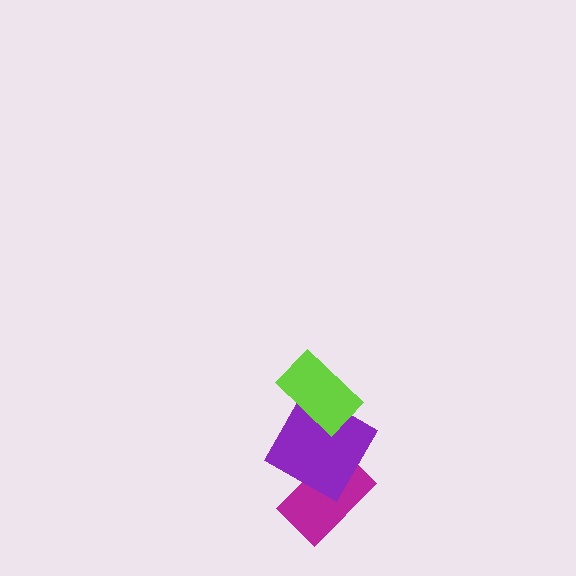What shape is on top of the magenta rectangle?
The purple square is on top of the magenta rectangle.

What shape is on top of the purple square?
The lime rectangle is on top of the purple square.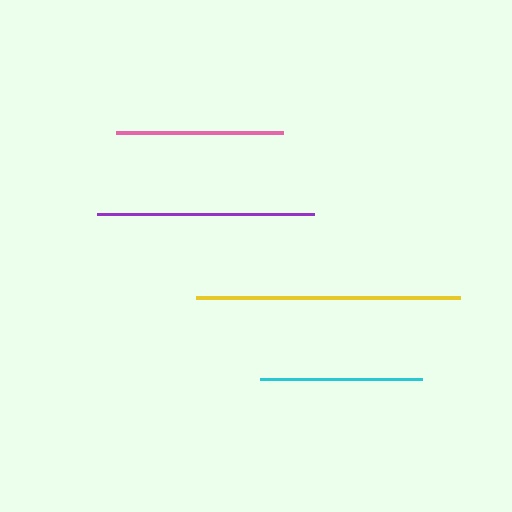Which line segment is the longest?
The yellow line is the longest at approximately 263 pixels.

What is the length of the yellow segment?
The yellow segment is approximately 263 pixels long.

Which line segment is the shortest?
The cyan line is the shortest at approximately 162 pixels.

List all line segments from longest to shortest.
From longest to shortest: yellow, purple, pink, cyan.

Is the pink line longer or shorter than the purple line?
The purple line is longer than the pink line.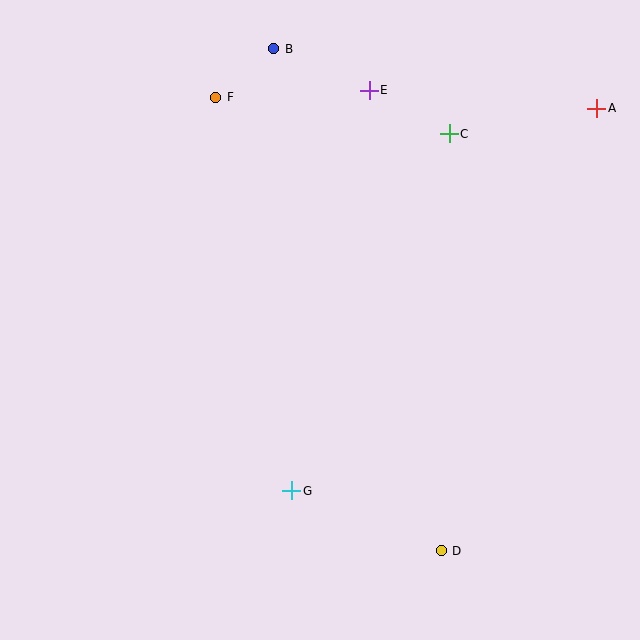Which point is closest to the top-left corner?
Point F is closest to the top-left corner.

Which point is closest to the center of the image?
Point G at (292, 491) is closest to the center.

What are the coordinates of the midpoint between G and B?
The midpoint between G and B is at (283, 270).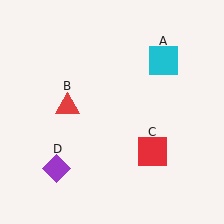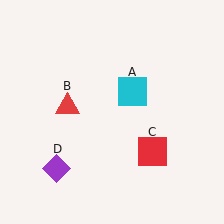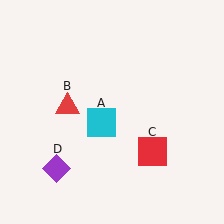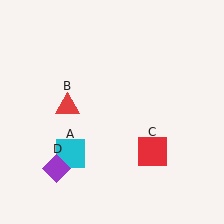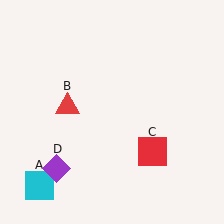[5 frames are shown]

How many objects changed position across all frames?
1 object changed position: cyan square (object A).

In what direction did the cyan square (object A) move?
The cyan square (object A) moved down and to the left.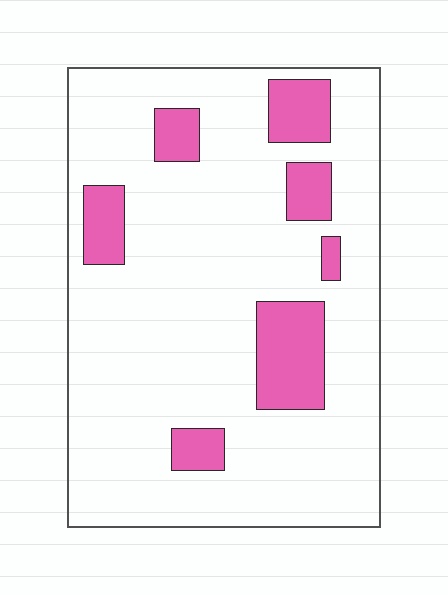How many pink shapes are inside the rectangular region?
7.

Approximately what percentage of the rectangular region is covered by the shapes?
Approximately 15%.